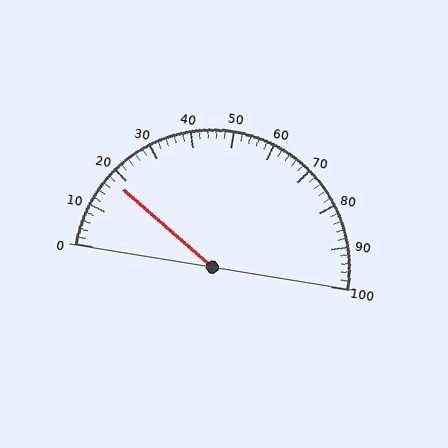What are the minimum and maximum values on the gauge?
The gauge ranges from 0 to 100.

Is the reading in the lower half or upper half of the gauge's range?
The reading is in the lower half of the range (0 to 100).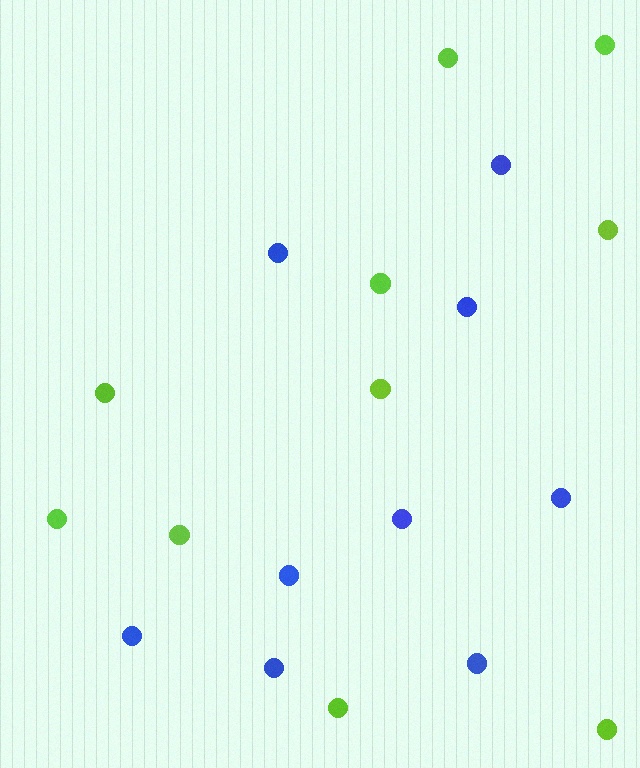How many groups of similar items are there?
There are 2 groups: one group of lime circles (10) and one group of blue circles (9).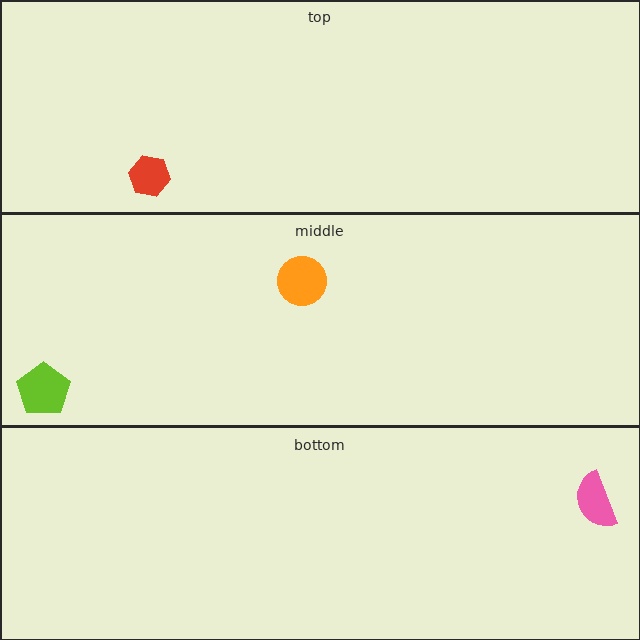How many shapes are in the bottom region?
1.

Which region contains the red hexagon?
The top region.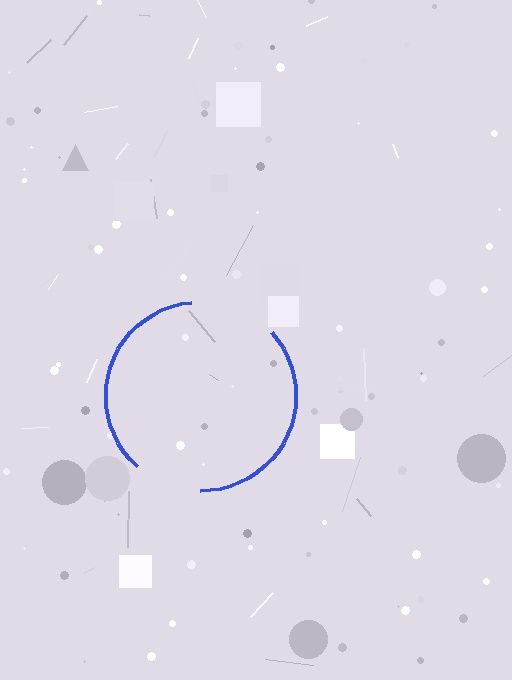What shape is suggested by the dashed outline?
The dashed outline suggests a circle.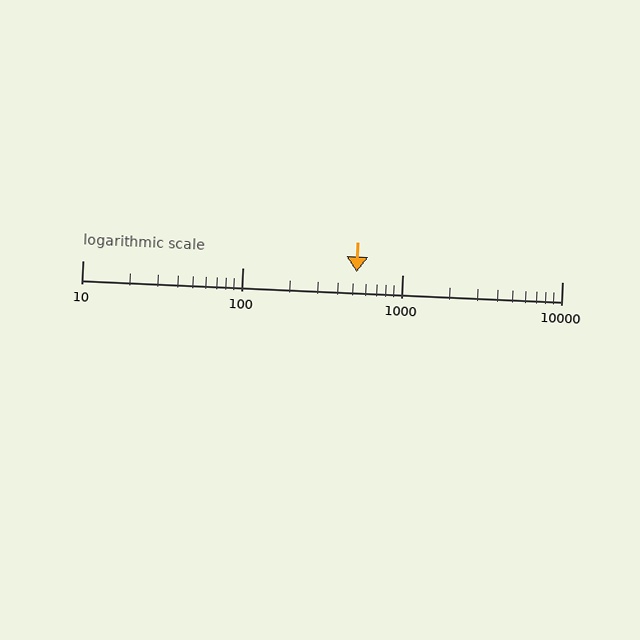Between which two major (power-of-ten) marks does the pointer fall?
The pointer is between 100 and 1000.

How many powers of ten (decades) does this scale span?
The scale spans 3 decades, from 10 to 10000.